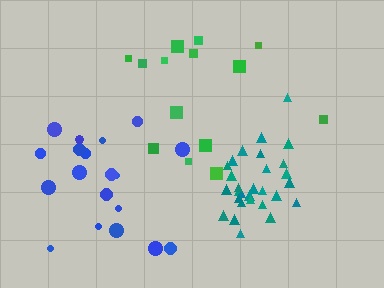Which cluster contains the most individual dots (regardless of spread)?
Teal (29).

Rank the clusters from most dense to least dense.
teal, blue, green.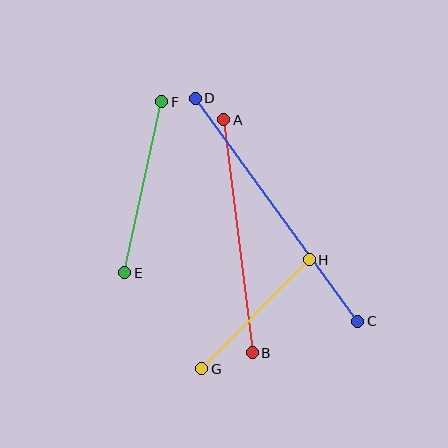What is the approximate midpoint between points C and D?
The midpoint is at approximately (277, 210) pixels.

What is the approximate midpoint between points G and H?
The midpoint is at approximately (255, 314) pixels.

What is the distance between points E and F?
The distance is approximately 175 pixels.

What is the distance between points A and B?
The distance is approximately 235 pixels.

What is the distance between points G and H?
The distance is approximately 153 pixels.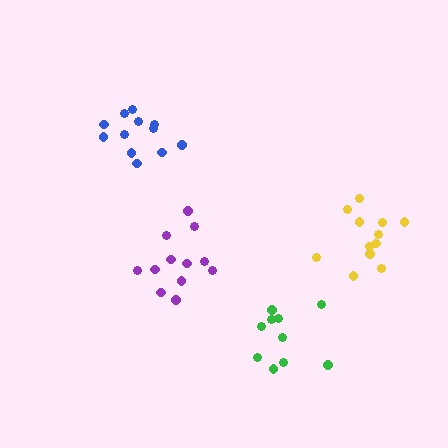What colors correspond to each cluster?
The clusters are colored: purple, blue, green, yellow.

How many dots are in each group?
Group 1: 12 dots, Group 2: 12 dots, Group 3: 10 dots, Group 4: 12 dots (46 total).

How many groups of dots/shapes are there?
There are 4 groups.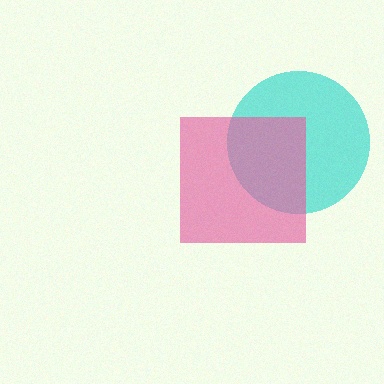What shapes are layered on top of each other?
The layered shapes are: a cyan circle, a pink square.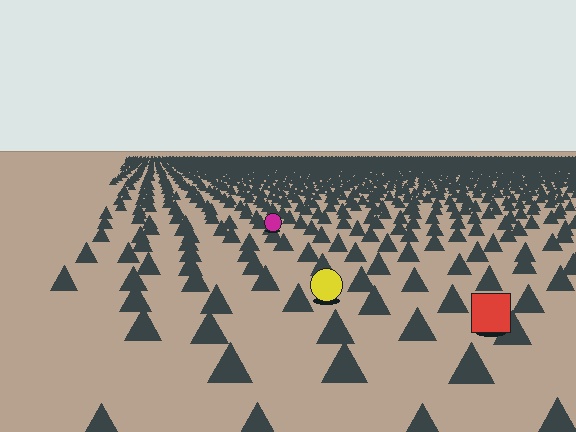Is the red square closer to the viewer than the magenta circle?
Yes. The red square is closer — you can tell from the texture gradient: the ground texture is coarser near it.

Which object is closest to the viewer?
The red square is closest. The texture marks near it are larger and more spread out.